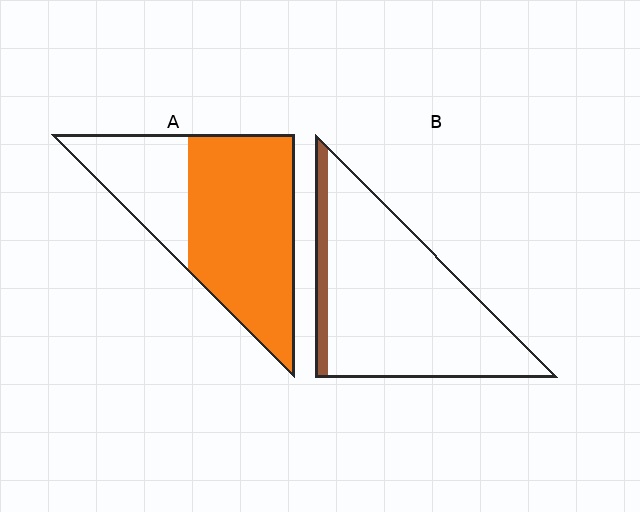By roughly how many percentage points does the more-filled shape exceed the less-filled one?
By roughly 60 percentage points (A over B).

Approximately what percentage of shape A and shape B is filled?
A is approximately 70% and B is approximately 10%.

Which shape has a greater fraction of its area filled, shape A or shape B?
Shape A.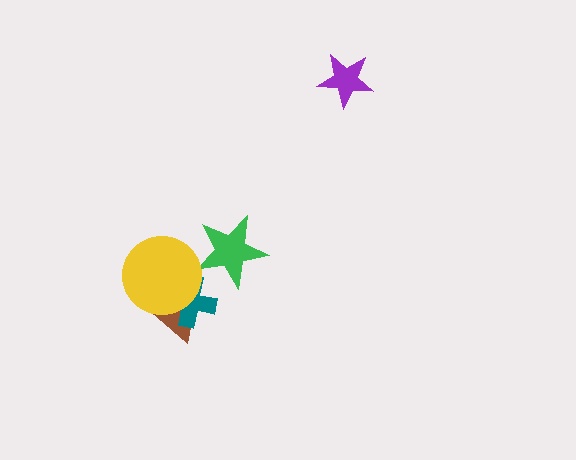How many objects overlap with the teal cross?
2 objects overlap with the teal cross.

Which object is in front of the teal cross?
The yellow circle is in front of the teal cross.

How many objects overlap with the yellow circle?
2 objects overlap with the yellow circle.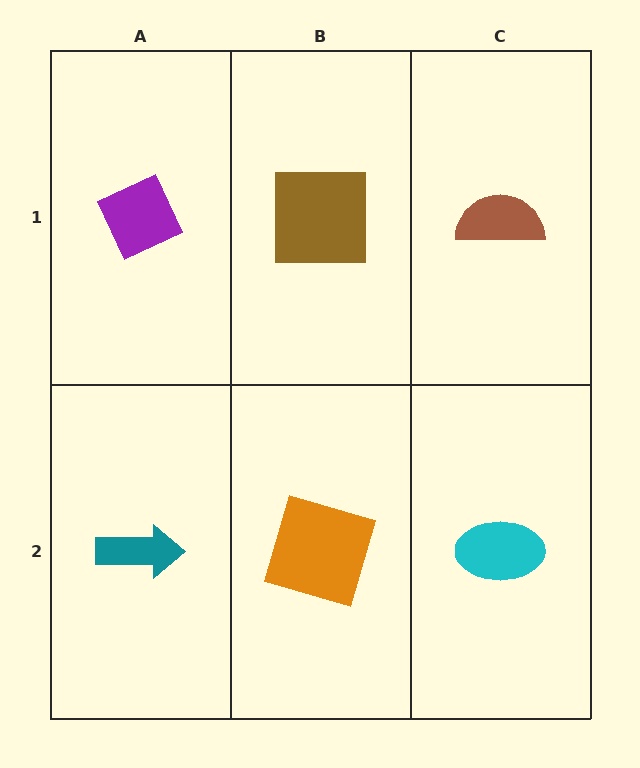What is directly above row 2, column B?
A brown square.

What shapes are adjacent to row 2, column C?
A brown semicircle (row 1, column C), an orange square (row 2, column B).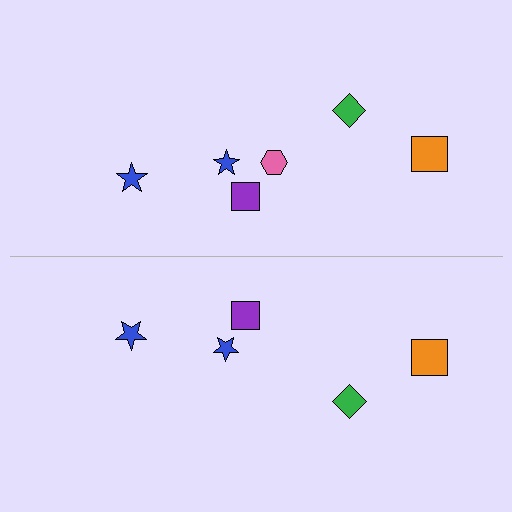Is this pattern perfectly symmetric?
No, the pattern is not perfectly symmetric. A pink hexagon is missing from the bottom side.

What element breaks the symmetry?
A pink hexagon is missing from the bottom side.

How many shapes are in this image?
There are 11 shapes in this image.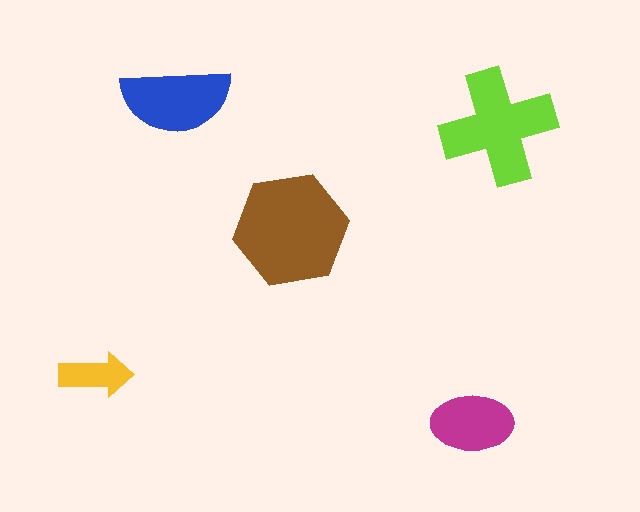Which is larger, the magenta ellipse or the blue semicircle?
The blue semicircle.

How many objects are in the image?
There are 5 objects in the image.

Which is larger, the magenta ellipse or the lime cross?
The lime cross.